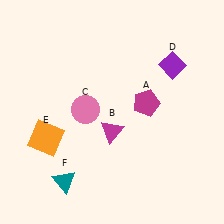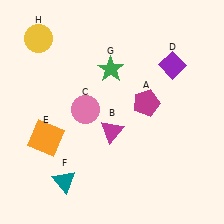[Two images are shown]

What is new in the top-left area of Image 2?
A green star (G) was added in the top-left area of Image 2.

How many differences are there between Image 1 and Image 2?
There are 2 differences between the two images.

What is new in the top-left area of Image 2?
A yellow circle (H) was added in the top-left area of Image 2.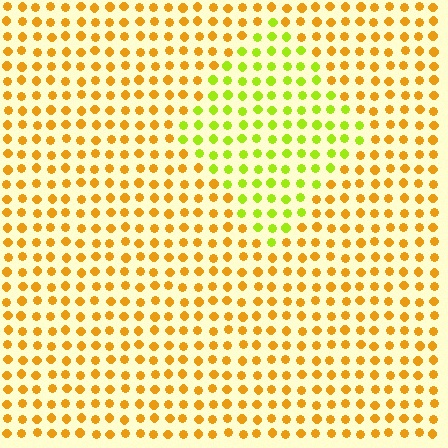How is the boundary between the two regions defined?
The boundary is defined purely by a slight shift in hue (about 44 degrees). Spacing, size, and orientation are identical on both sides.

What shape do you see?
I see a diamond.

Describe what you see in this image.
The image is filled with small orange elements in a uniform arrangement. A diamond-shaped region is visible where the elements are tinted to a slightly different hue, forming a subtle color boundary.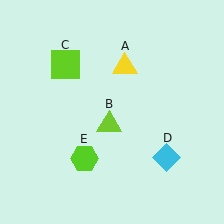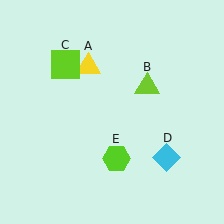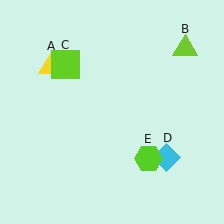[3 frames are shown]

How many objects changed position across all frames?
3 objects changed position: yellow triangle (object A), lime triangle (object B), lime hexagon (object E).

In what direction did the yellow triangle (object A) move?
The yellow triangle (object A) moved left.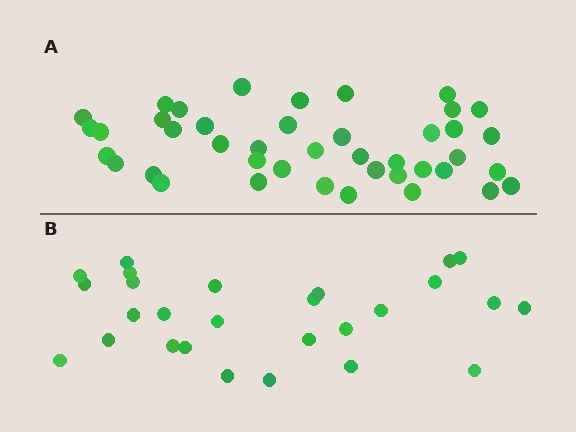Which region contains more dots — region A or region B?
Region A (the top region) has more dots.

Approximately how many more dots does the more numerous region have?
Region A has approximately 15 more dots than region B.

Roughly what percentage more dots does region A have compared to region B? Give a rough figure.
About 55% more.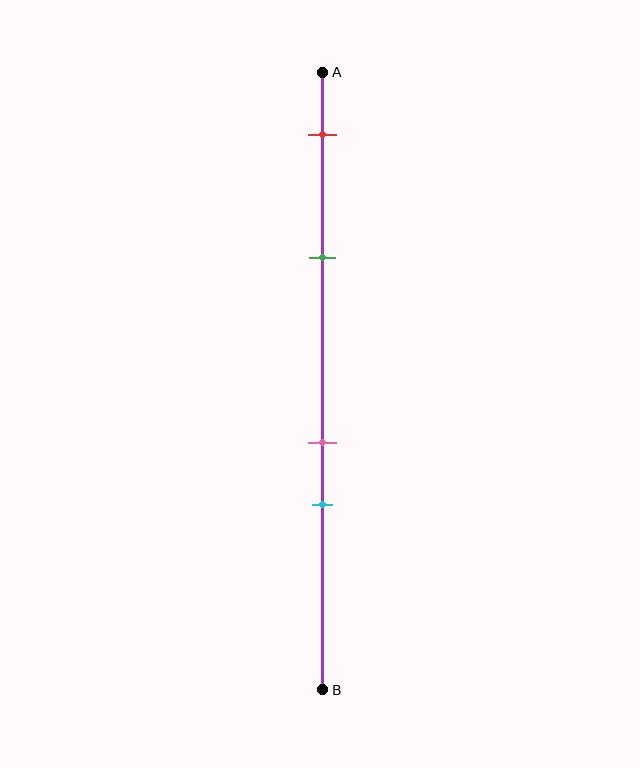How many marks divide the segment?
There are 4 marks dividing the segment.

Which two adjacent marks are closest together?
The pink and cyan marks are the closest adjacent pair.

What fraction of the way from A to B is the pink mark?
The pink mark is approximately 60% (0.6) of the way from A to B.